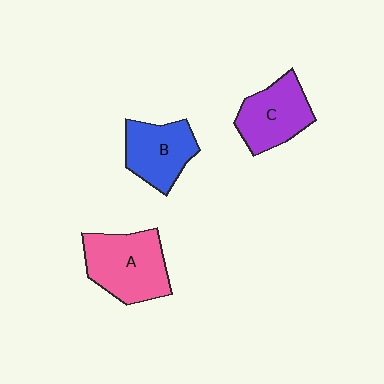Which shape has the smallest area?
Shape B (blue).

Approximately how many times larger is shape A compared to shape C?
Approximately 1.2 times.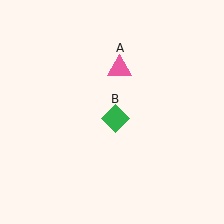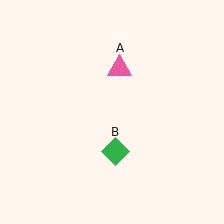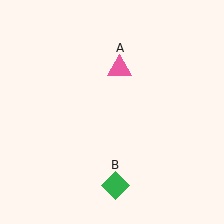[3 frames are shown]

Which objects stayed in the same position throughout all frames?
Pink triangle (object A) remained stationary.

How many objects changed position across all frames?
1 object changed position: green diamond (object B).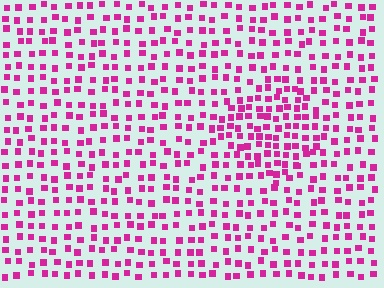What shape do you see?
I see a diamond.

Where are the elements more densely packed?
The elements are more densely packed inside the diamond boundary.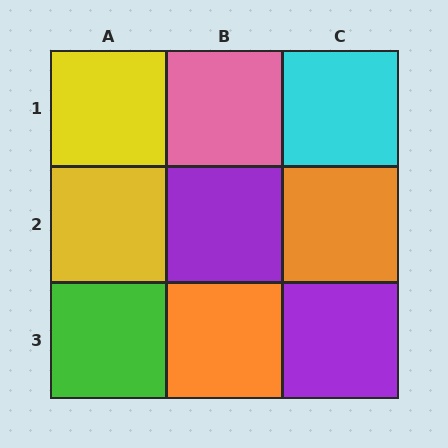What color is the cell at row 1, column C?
Cyan.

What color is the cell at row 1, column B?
Pink.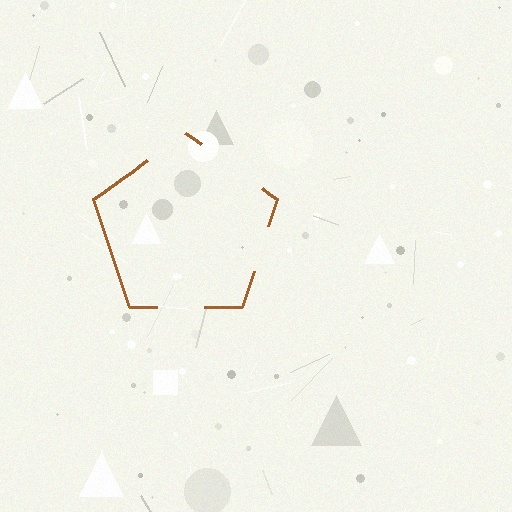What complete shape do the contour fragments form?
The contour fragments form a pentagon.